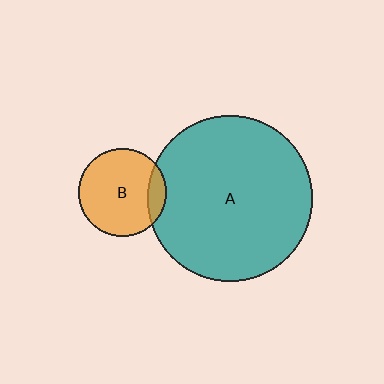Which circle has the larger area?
Circle A (teal).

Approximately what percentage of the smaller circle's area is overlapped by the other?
Approximately 15%.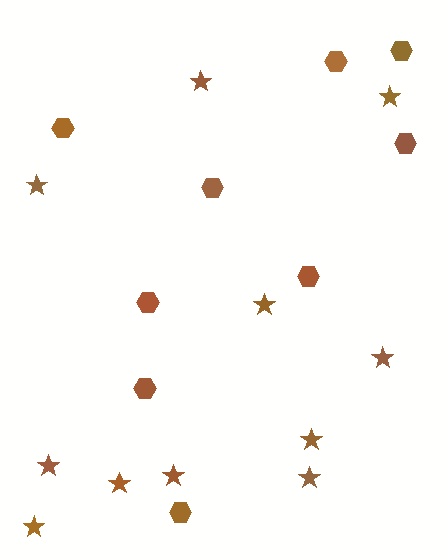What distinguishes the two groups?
There are 2 groups: one group of stars (11) and one group of hexagons (9).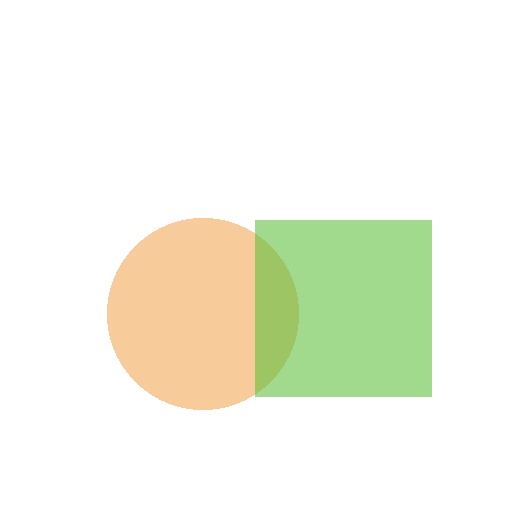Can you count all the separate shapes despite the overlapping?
Yes, there are 2 separate shapes.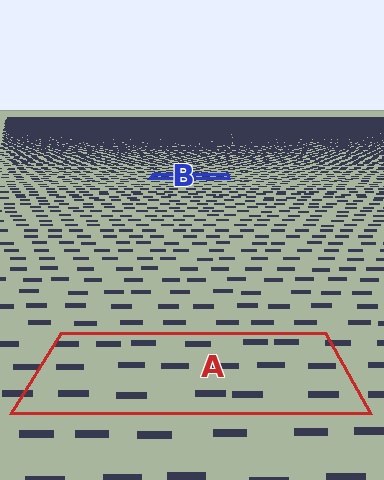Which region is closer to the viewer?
Region A is closer. The texture elements there are larger and more spread out.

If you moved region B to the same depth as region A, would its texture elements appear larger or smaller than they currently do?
They would appear larger. At a closer depth, the same texture elements are projected at a bigger on-screen size.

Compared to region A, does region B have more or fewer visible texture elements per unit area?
Region B has more texture elements per unit area — they are packed more densely because it is farther away.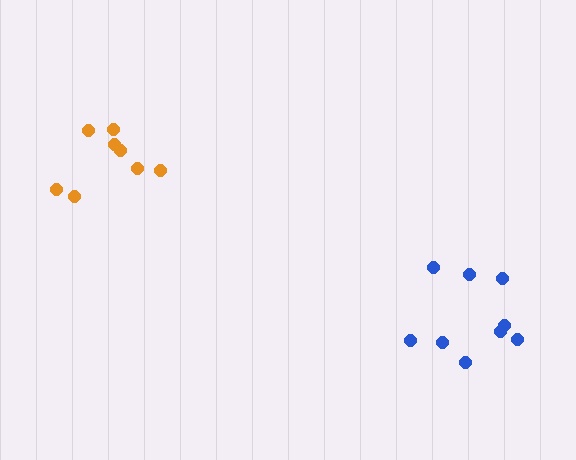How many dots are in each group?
Group 1: 8 dots, Group 2: 9 dots (17 total).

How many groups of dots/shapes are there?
There are 2 groups.